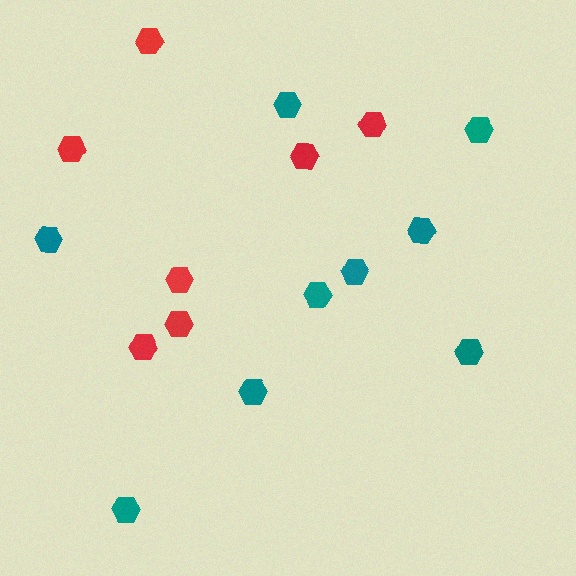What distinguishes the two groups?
There are 2 groups: one group of teal hexagons (9) and one group of red hexagons (7).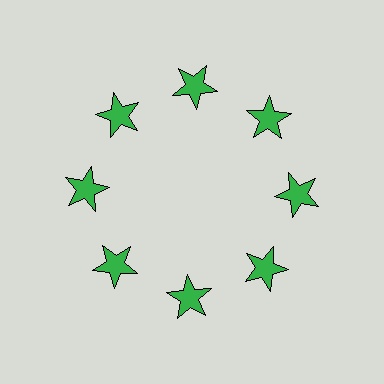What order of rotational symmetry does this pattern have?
This pattern has 8-fold rotational symmetry.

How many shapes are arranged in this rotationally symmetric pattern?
There are 8 shapes, arranged in 8 groups of 1.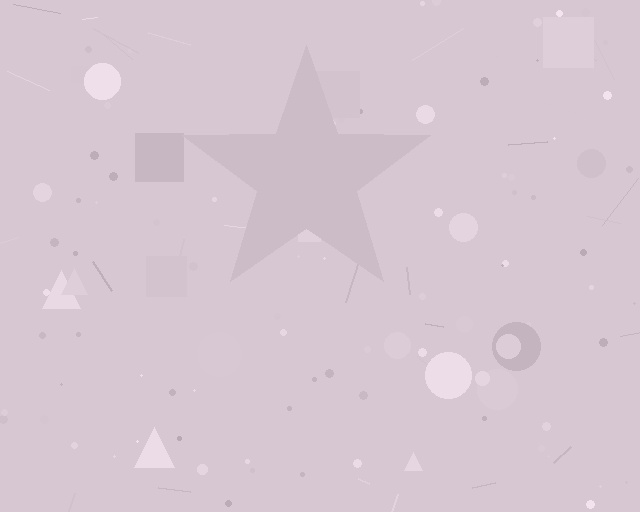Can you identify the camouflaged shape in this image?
The camouflaged shape is a star.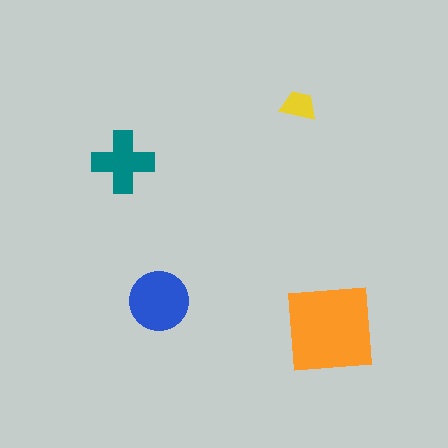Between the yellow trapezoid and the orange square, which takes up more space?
The orange square.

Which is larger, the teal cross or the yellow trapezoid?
The teal cross.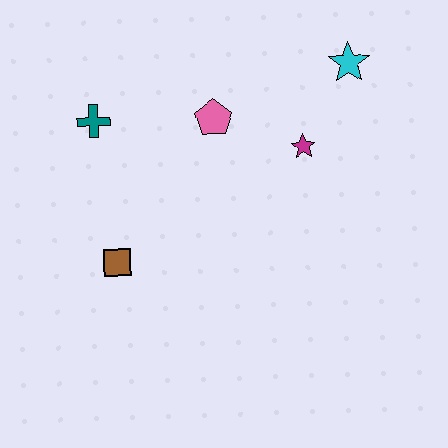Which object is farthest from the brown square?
The cyan star is farthest from the brown square.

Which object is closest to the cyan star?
The magenta star is closest to the cyan star.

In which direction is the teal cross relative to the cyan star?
The teal cross is to the left of the cyan star.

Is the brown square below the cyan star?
Yes